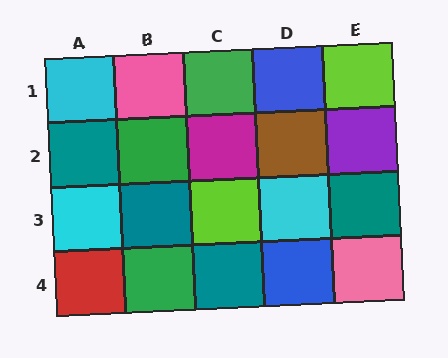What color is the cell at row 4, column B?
Green.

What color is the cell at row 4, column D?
Blue.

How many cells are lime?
2 cells are lime.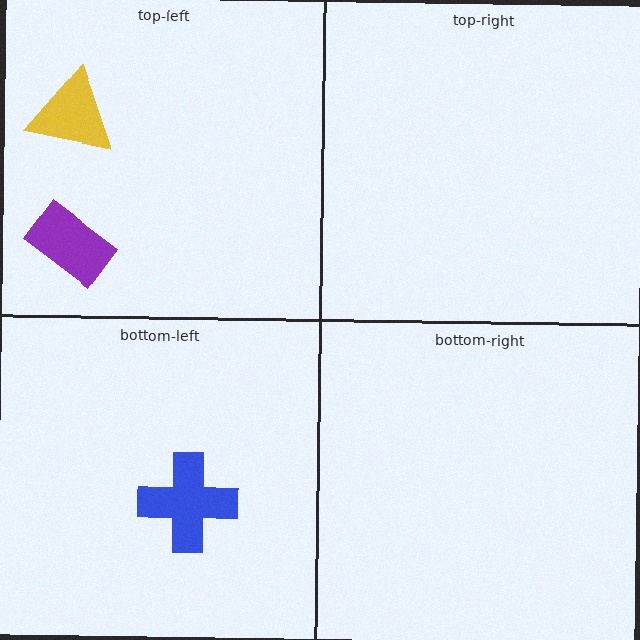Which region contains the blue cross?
The bottom-left region.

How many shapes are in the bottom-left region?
1.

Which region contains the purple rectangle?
The top-left region.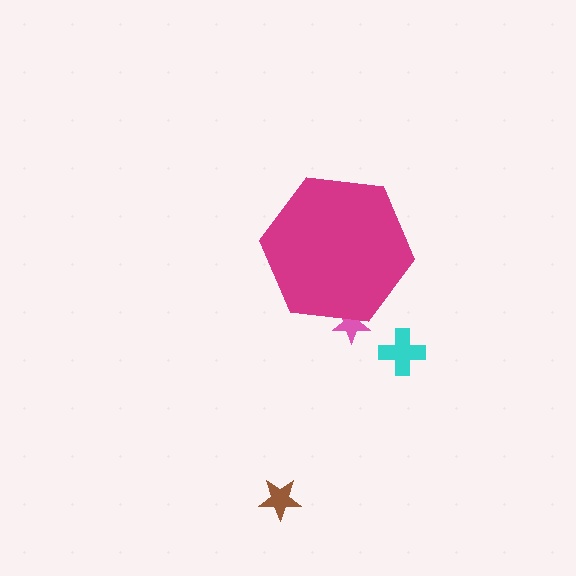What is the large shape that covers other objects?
A magenta hexagon.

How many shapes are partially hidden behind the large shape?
1 shape is partially hidden.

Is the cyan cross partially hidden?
No, the cyan cross is fully visible.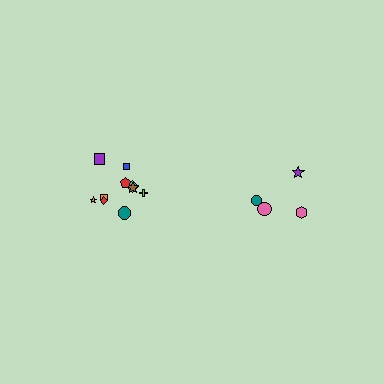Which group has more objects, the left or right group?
The left group.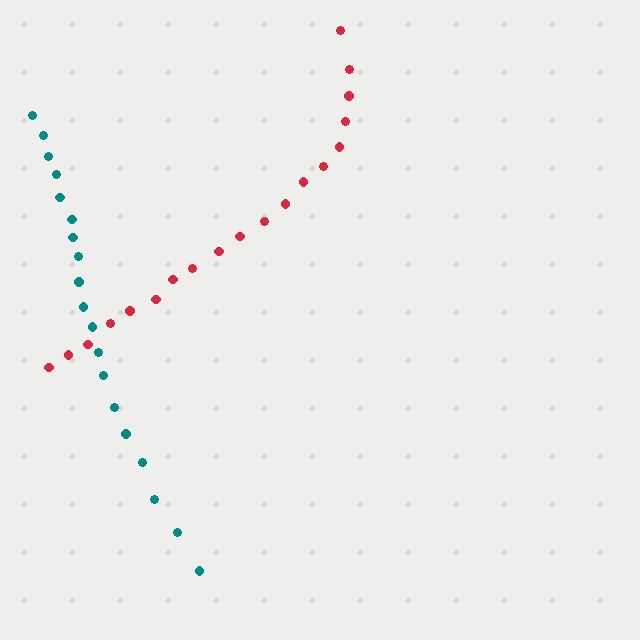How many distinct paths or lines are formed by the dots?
There are 2 distinct paths.